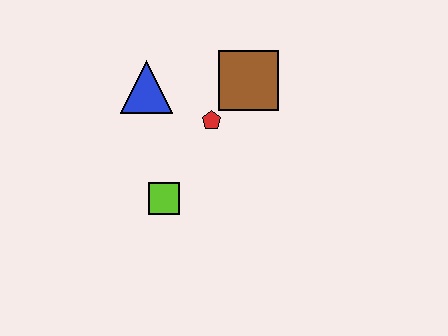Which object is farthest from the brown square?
The lime square is farthest from the brown square.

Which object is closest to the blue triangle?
The red pentagon is closest to the blue triangle.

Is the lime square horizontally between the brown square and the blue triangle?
Yes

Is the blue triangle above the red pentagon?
Yes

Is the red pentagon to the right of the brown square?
No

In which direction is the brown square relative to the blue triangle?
The brown square is to the right of the blue triangle.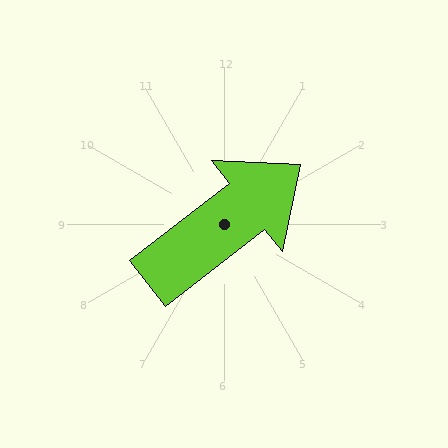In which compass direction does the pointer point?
Northeast.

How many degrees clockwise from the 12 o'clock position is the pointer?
Approximately 52 degrees.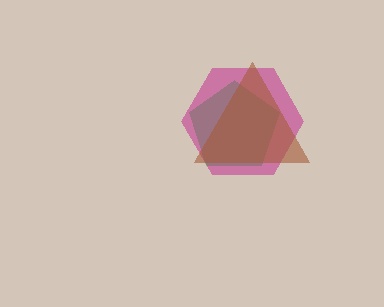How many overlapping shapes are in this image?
There are 3 overlapping shapes in the image.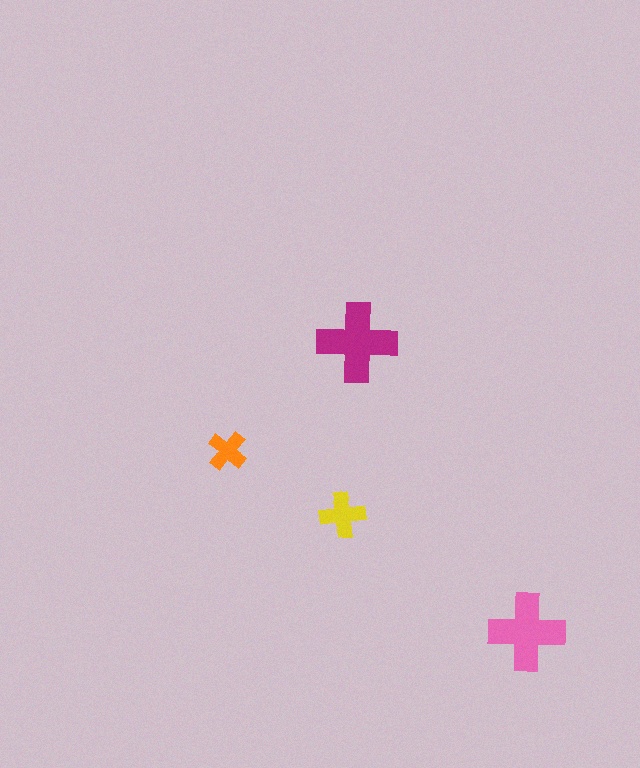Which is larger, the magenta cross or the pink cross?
The magenta one.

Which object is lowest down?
The pink cross is bottommost.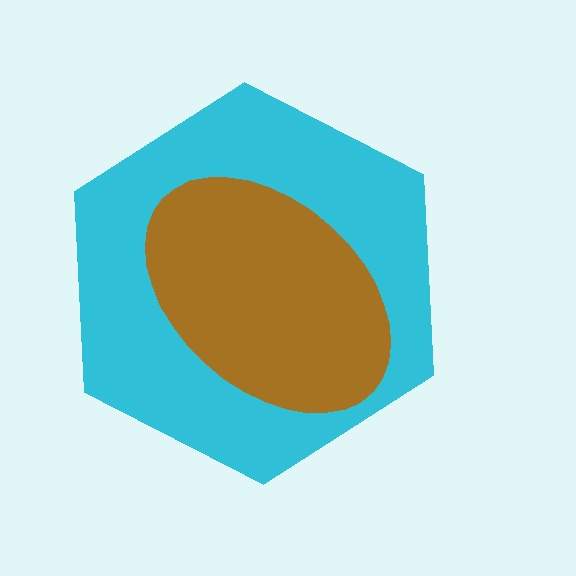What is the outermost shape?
The cyan hexagon.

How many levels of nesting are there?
2.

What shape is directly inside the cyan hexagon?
The brown ellipse.